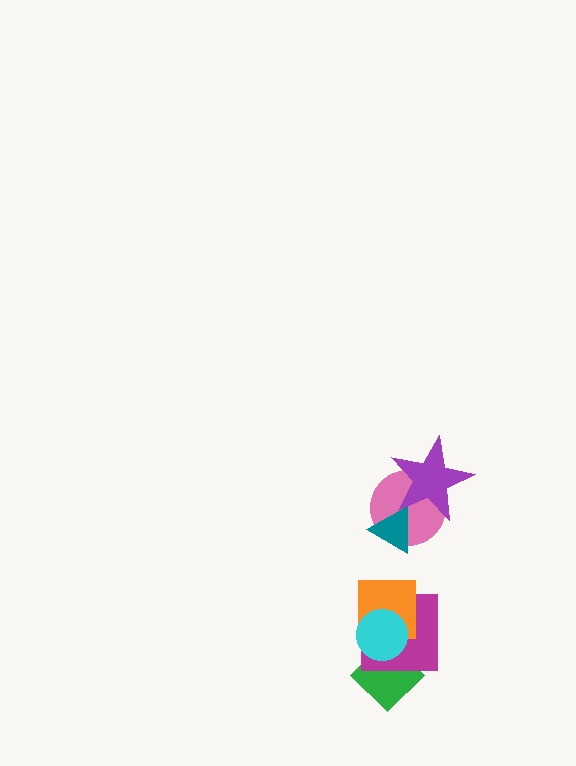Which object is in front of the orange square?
The cyan circle is in front of the orange square.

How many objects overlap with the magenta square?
3 objects overlap with the magenta square.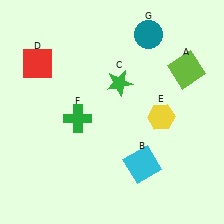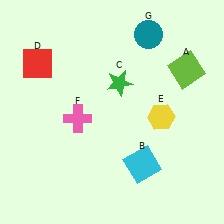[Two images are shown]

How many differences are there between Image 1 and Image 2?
There is 1 difference between the two images.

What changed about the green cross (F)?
In Image 1, F is green. In Image 2, it changed to pink.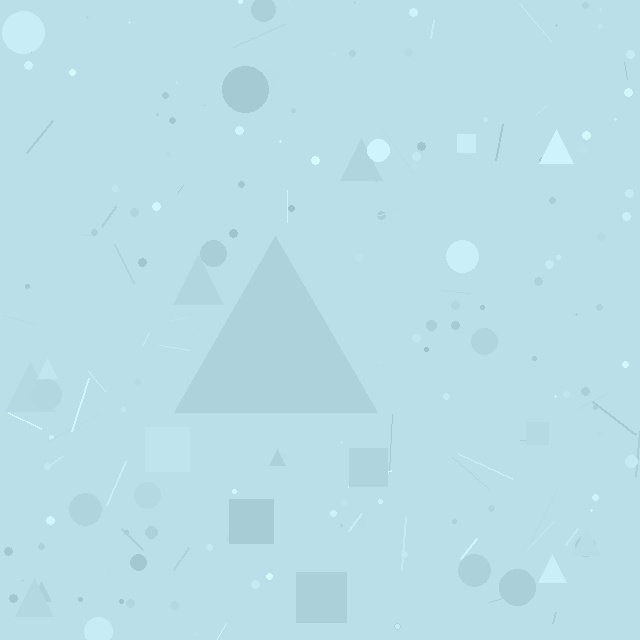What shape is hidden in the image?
A triangle is hidden in the image.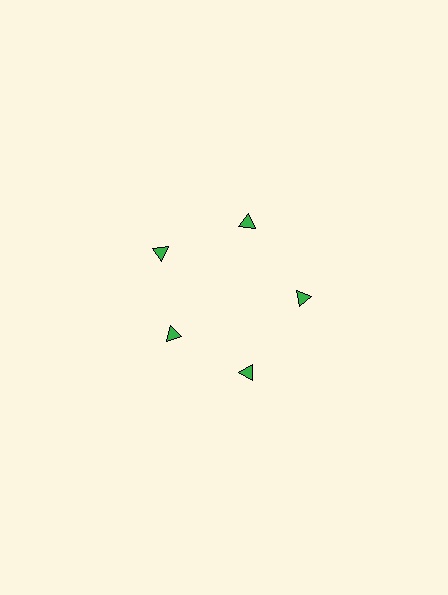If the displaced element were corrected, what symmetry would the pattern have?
It would have 5-fold rotational symmetry — the pattern would map onto itself every 72 degrees.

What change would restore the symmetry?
The symmetry would be restored by moving it outward, back onto the ring so that all 5 triangles sit at equal angles and equal distance from the center.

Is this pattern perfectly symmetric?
No. The 5 green triangles are arranged in a ring, but one element near the 8 o'clock position is pulled inward toward the center, breaking the 5-fold rotational symmetry.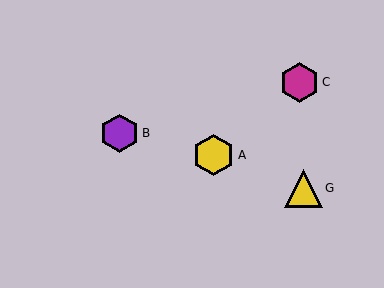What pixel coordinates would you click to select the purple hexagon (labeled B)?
Click at (119, 133) to select the purple hexagon B.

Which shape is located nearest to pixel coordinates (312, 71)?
The magenta hexagon (labeled C) at (299, 82) is nearest to that location.